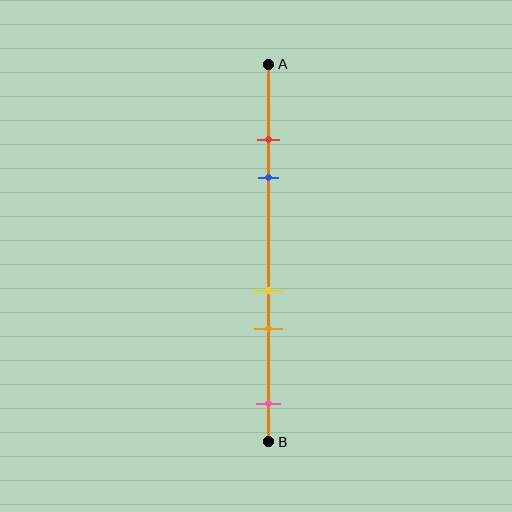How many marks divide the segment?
There are 5 marks dividing the segment.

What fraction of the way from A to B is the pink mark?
The pink mark is approximately 90% (0.9) of the way from A to B.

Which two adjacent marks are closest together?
The red and blue marks are the closest adjacent pair.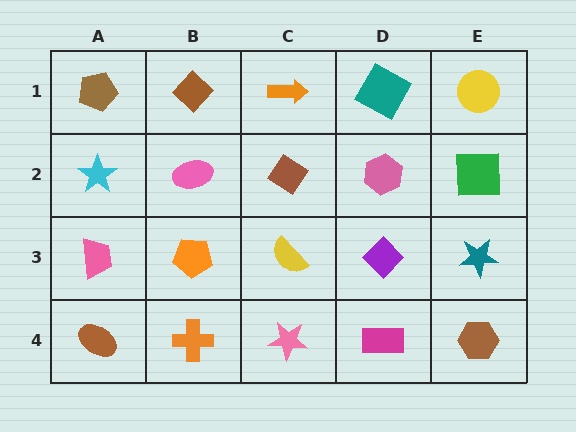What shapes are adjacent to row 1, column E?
A green square (row 2, column E), a teal square (row 1, column D).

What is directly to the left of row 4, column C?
An orange cross.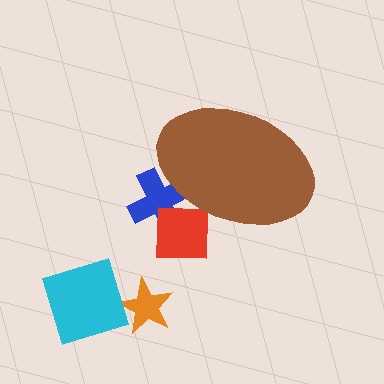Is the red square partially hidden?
Yes, the red square is partially hidden behind the brown ellipse.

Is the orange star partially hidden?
No, the orange star is fully visible.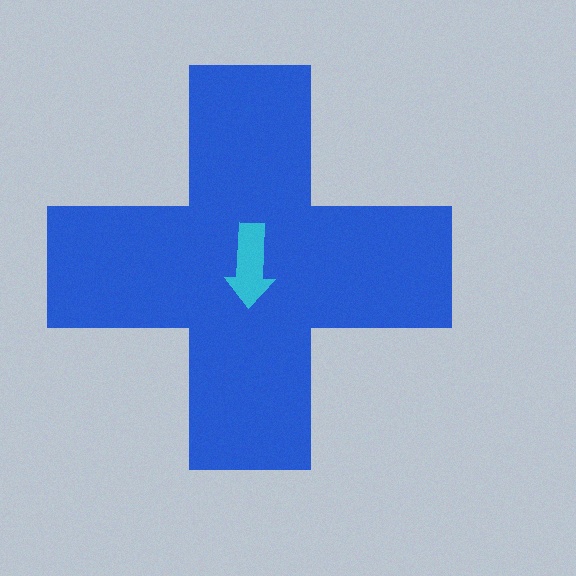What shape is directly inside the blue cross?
The cyan arrow.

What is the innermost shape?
The cyan arrow.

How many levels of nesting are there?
2.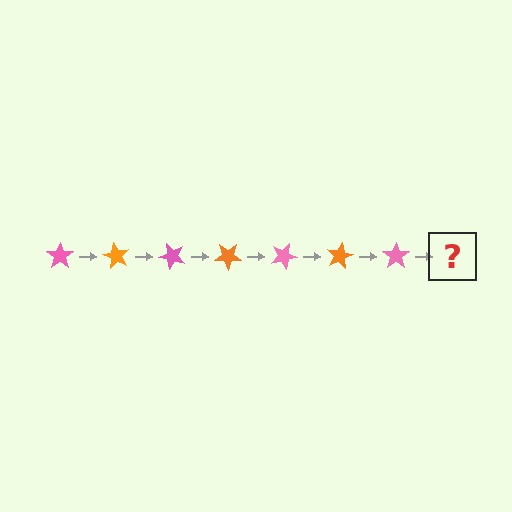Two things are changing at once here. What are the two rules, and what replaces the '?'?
The two rules are that it rotates 60 degrees each step and the color cycles through pink and orange. The '?' should be an orange star, rotated 420 degrees from the start.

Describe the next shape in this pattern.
It should be an orange star, rotated 420 degrees from the start.